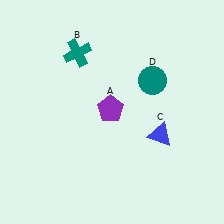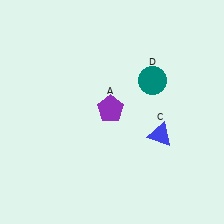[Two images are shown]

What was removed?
The teal cross (B) was removed in Image 2.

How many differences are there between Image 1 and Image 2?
There is 1 difference between the two images.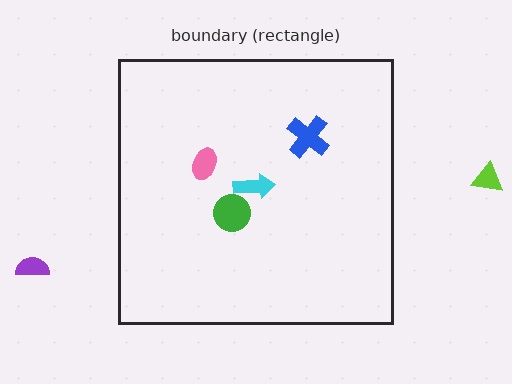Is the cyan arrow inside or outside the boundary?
Inside.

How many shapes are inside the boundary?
4 inside, 2 outside.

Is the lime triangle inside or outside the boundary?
Outside.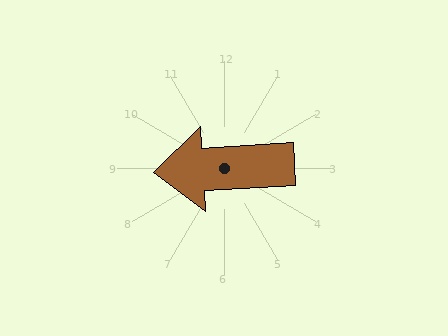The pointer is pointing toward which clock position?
Roughly 9 o'clock.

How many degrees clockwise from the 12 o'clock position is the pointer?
Approximately 267 degrees.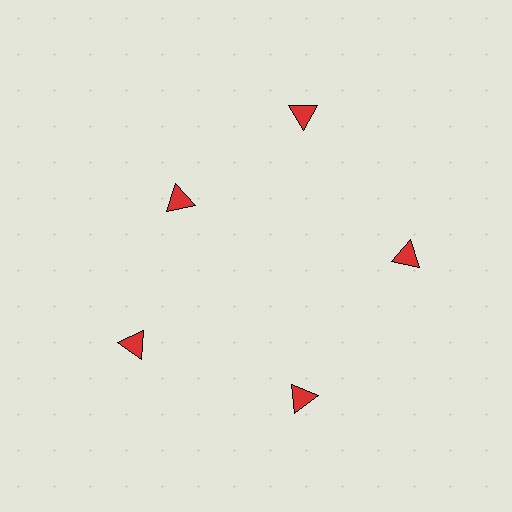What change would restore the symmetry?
The symmetry would be restored by moving it outward, back onto the ring so that all 5 triangles sit at equal angles and equal distance from the center.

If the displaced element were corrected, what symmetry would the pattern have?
It would have 5-fold rotational symmetry — the pattern would map onto itself every 72 degrees.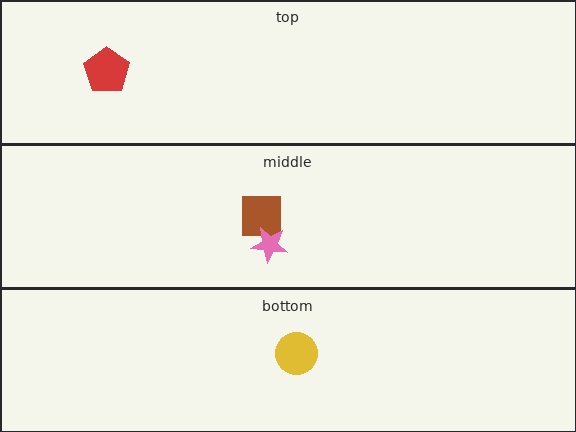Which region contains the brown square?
The middle region.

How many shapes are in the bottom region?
1.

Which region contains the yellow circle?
The bottom region.